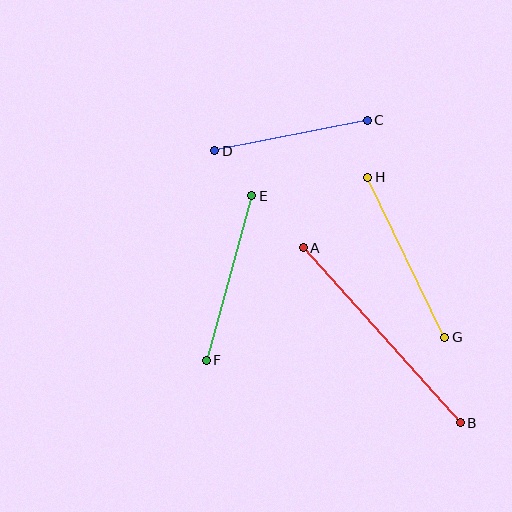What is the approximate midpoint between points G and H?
The midpoint is at approximately (406, 257) pixels.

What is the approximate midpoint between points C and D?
The midpoint is at approximately (291, 135) pixels.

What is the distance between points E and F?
The distance is approximately 171 pixels.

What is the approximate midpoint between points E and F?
The midpoint is at approximately (229, 278) pixels.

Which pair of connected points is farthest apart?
Points A and B are farthest apart.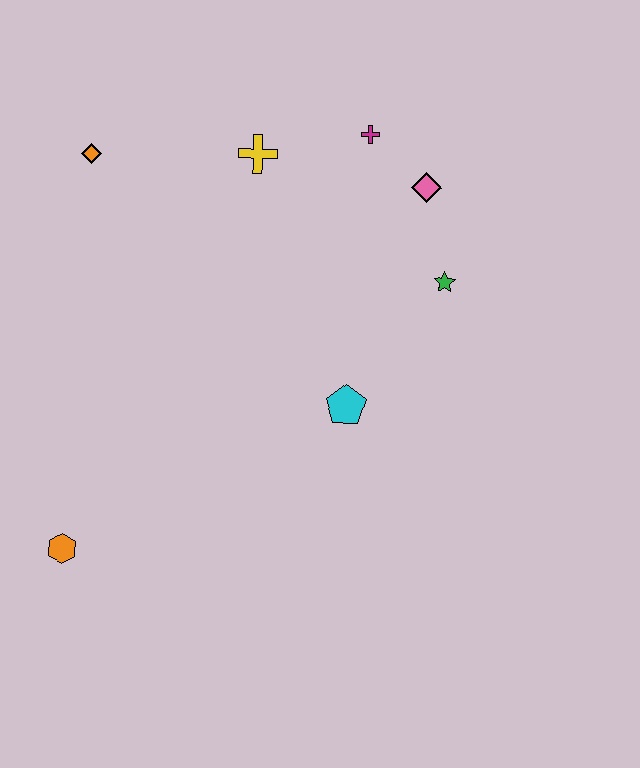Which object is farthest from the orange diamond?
The orange hexagon is farthest from the orange diamond.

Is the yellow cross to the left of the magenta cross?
Yes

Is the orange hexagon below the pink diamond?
Yes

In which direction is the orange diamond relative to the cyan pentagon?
The orange diamond is to the left of the cyan pentagon.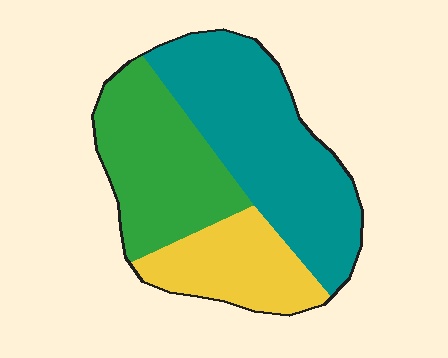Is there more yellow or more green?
Green.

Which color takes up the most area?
Teal, at roughly 45%.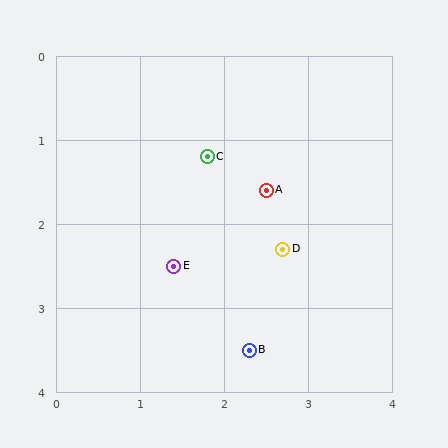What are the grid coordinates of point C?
Point C is at approximately (1.8, 1.2).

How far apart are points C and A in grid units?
Points C and A are about 0.8 grid units apart.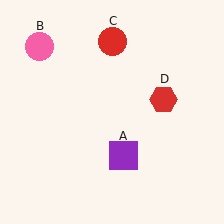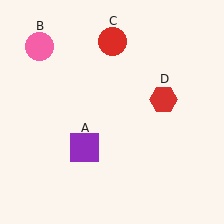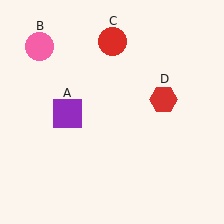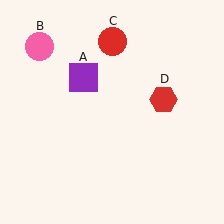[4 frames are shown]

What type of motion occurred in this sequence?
The purple square (object A) rotated clockwise around the center of the scene.